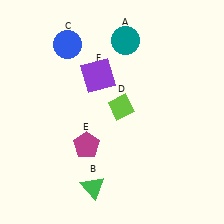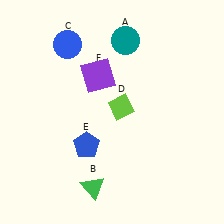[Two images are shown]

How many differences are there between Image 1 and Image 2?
There is 1 difference between the two images.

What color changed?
The pentagon (E) changed from magenta in Image 1 to blue in Image 2.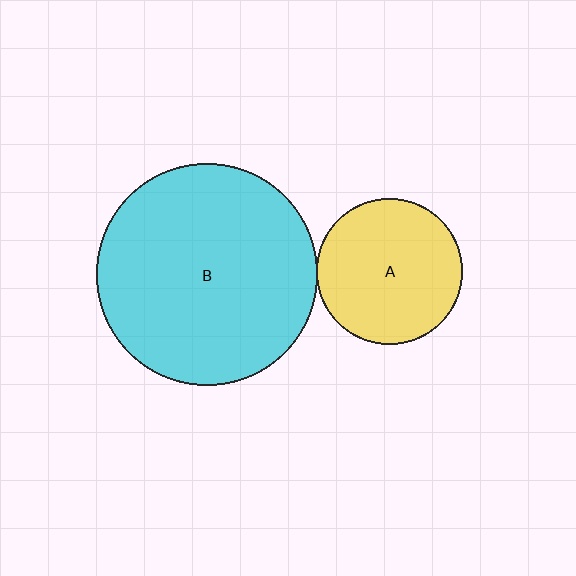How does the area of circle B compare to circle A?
Approximately 2.3 times.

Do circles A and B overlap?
Yes.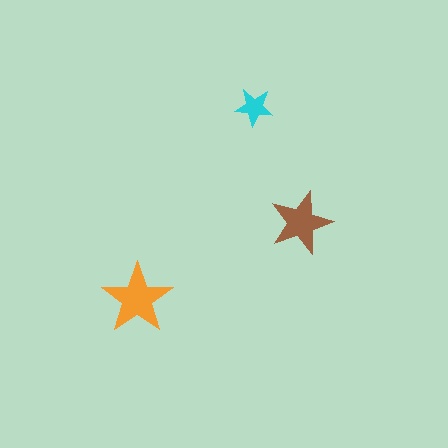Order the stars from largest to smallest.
the orange one, the brown one, the cyan one.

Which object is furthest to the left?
The orange star is leftmost.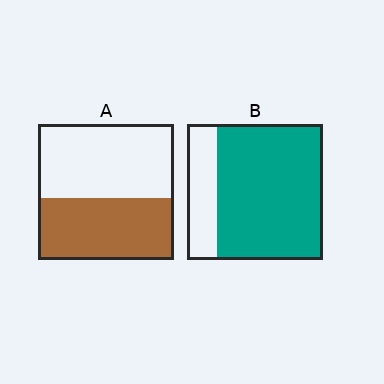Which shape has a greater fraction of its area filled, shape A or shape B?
Shape B.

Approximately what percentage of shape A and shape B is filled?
A is approximately 45% and B is approximately 80%.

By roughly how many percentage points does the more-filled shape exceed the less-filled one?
By roughly 30 percentage points (B over A).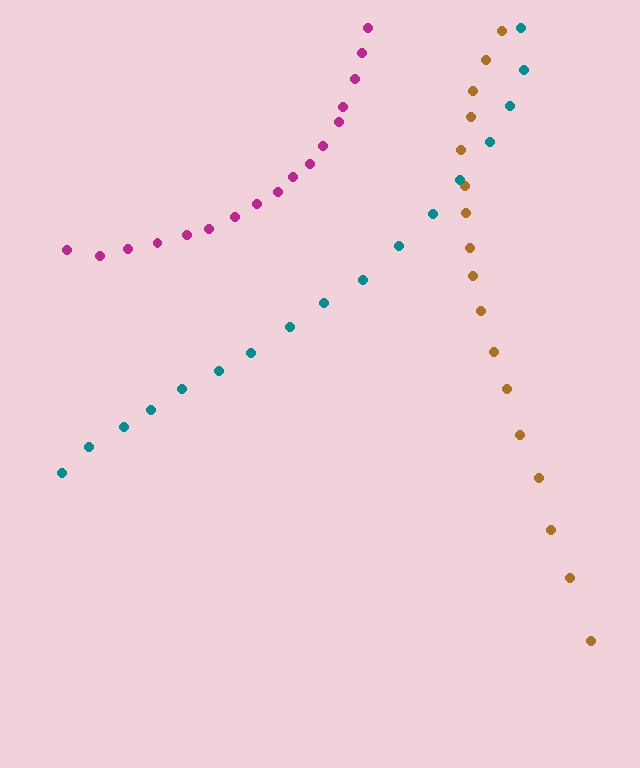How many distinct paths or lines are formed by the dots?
There are 3 distinct paths.